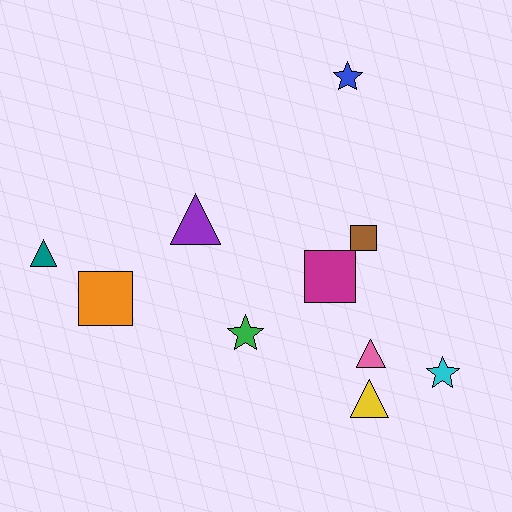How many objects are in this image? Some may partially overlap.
There are 10 objects.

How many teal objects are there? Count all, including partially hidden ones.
There is 1 teal object.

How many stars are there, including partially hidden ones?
There are 3 stars.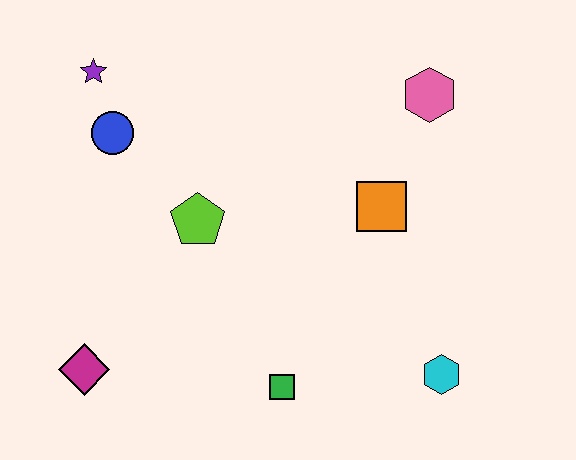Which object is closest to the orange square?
The pink hexagon is closest to the orange square.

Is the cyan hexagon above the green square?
Yes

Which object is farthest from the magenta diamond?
The pink hexagon is farthest from the magenta diamond.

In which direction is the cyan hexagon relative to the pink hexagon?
The cyan hexagon is below the pink hexagon.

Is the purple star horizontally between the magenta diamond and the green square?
Yes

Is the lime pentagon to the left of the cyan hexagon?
Yes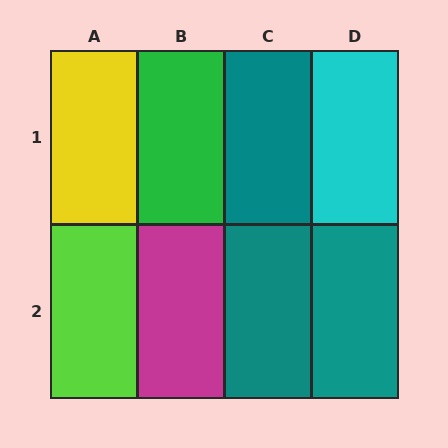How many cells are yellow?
1 cell is yellow.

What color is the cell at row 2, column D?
Teal.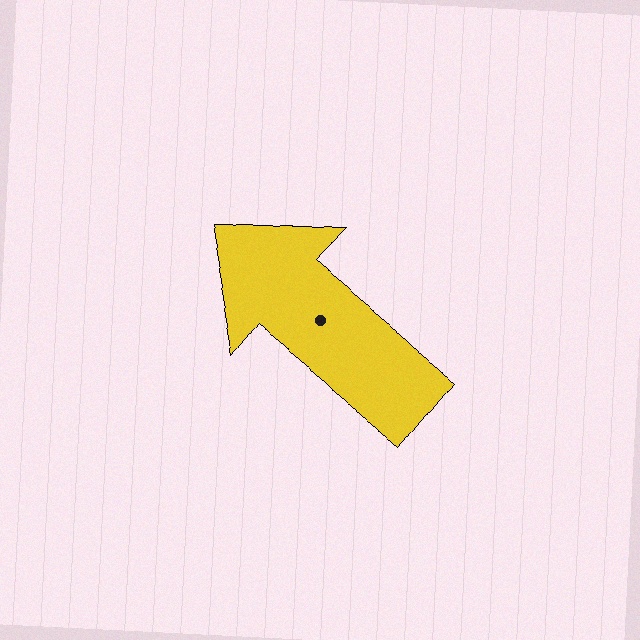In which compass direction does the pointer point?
Northwest.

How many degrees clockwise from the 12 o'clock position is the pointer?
Approximately 309 degrees.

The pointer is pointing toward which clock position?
Roughly 10 o'clock.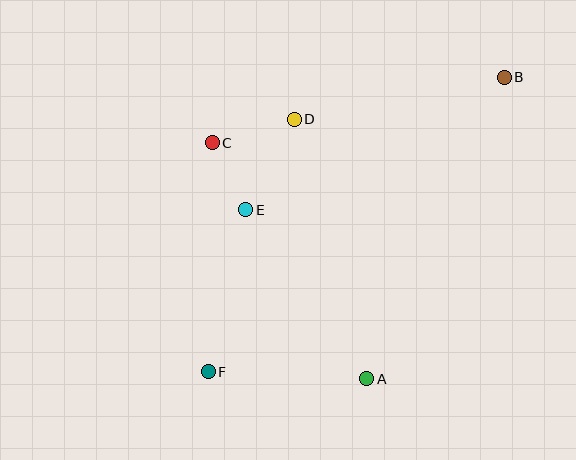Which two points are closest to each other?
Points C and E are closest to each other.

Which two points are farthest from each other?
Points B and F are farthest from each other.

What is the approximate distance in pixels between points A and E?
The distance between A and E is approximately 208 pixels.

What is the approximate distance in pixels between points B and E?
The distance between B and E is approximately 291 pixels.